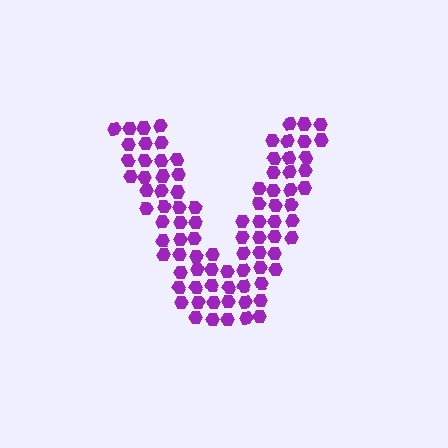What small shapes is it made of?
It is made of small hexagons.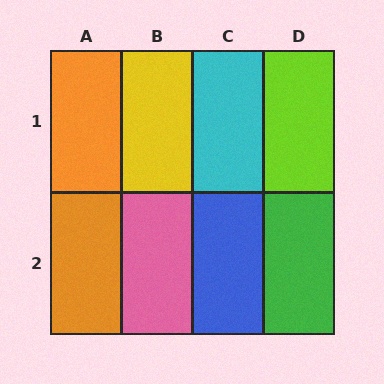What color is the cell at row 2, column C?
Blue.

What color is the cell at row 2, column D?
Green.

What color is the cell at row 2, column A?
Orange.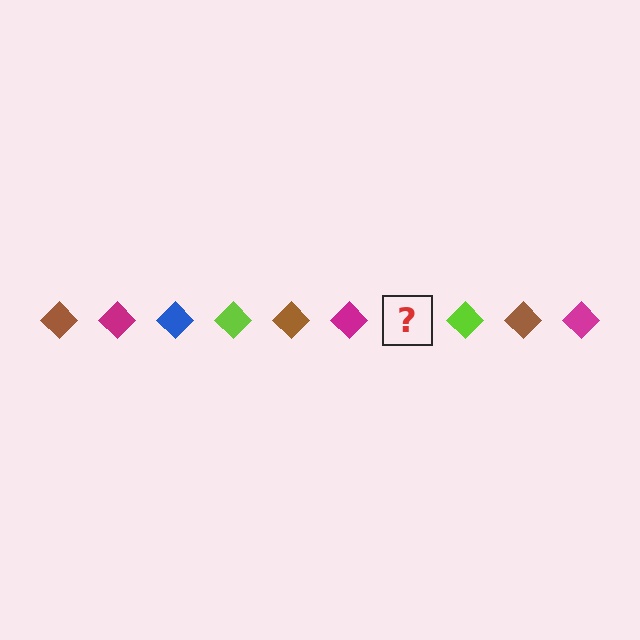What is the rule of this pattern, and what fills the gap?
The rule is that the pattern cycles through brown, magenta, blue, lime diamonds. The gap should be filled with a blue diamond.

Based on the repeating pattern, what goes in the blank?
The blank should be a blue diamond.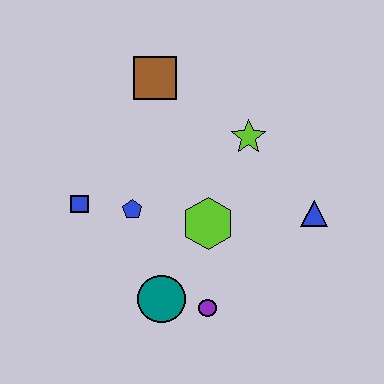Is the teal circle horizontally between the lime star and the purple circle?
No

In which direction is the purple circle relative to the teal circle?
The purple circle is to the right of the teal circle.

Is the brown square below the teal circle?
No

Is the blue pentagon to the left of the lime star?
Yes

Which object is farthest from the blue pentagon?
The blue triangle is farthest from the blue pentagon.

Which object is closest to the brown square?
The lime star is closest to the brown square.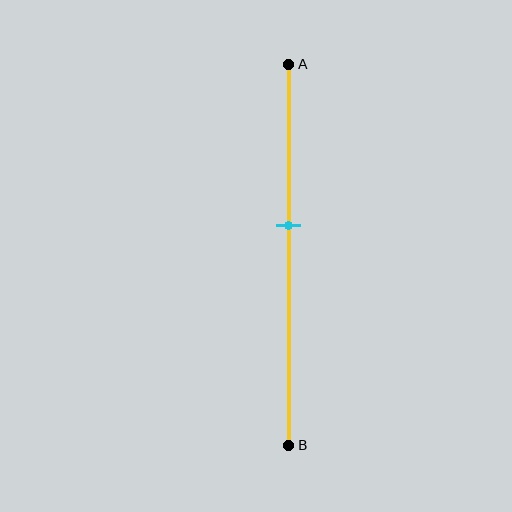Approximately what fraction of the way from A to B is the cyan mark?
The cyan mark is approximately 40% of the way from A to B.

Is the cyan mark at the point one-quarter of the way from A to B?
No, the mark is at about 40% from A, not at the 25% one-quarter point.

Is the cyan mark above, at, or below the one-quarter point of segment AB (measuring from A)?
The cyan mark is below the one-quarter point of segment AB.